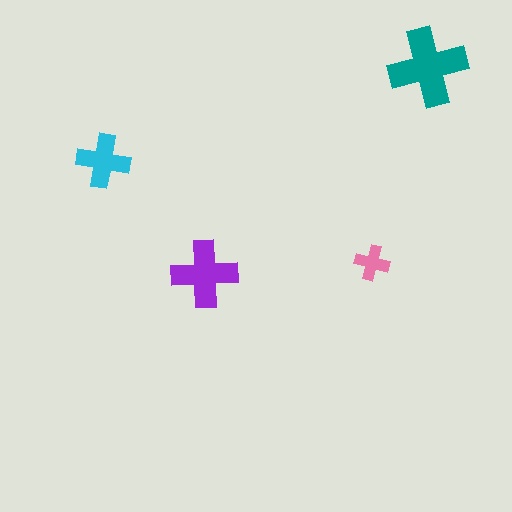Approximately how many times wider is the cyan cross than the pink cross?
About 1.5 times wider.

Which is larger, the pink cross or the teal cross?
The teal one.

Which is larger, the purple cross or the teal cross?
The teal one.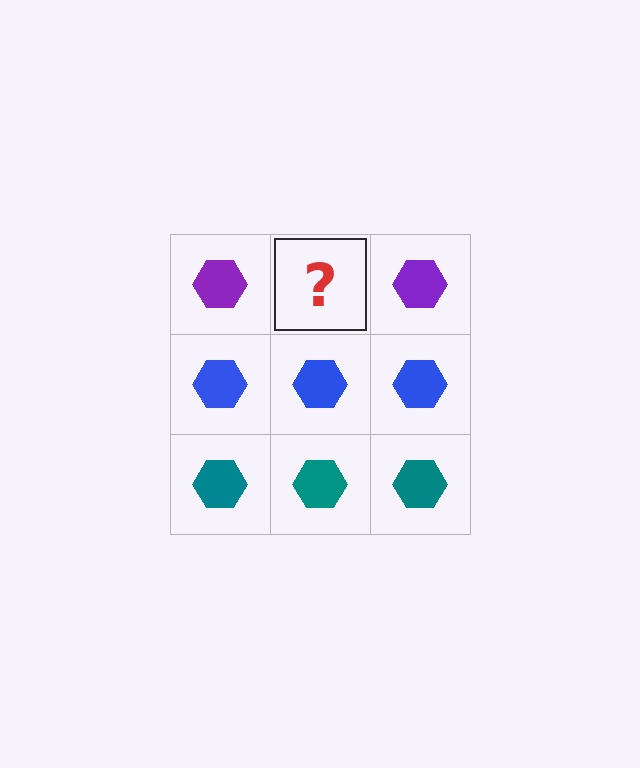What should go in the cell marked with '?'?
The missing cell should contain a purple hexagon.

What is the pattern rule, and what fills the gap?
The rule is that each row has a consistent color. The gap should be filled with a purple hexagon.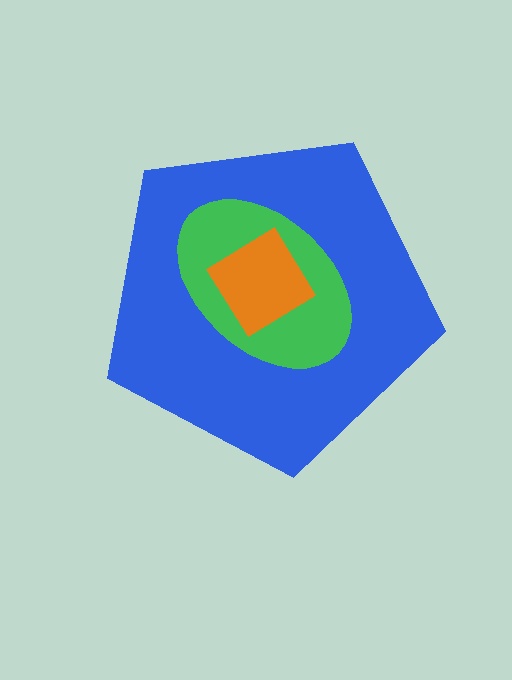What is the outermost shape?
The blue pentagon.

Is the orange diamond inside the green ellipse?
Yes.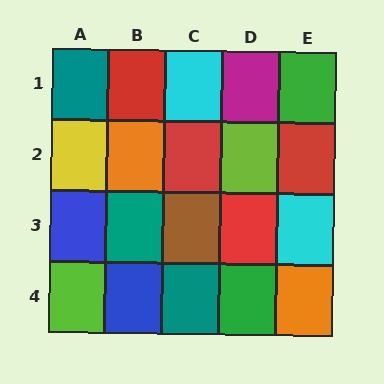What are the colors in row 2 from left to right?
Yellow, orange, red, lime, red.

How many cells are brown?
1 cell is brown.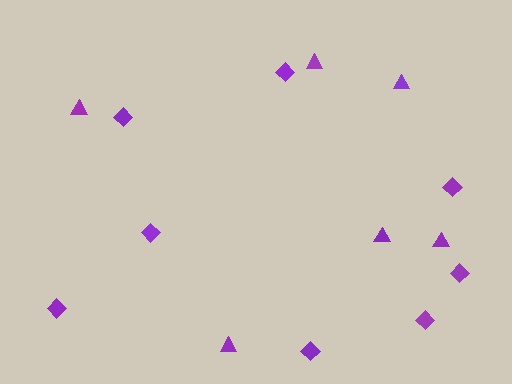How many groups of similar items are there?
There are 2 groups: one group of triangles (6) and one group of diamonds (8).